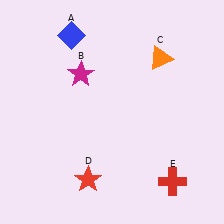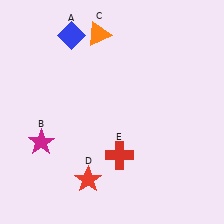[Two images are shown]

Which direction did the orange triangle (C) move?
The orange triangle (C) moved left.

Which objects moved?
The objects that moved are: the magenta star (B), the orange triangle (C), the red cross (E).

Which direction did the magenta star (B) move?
The magenta star (B) moved down.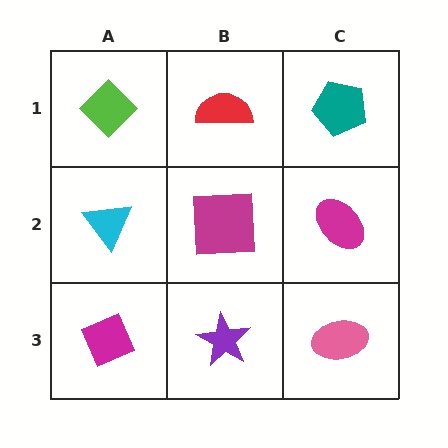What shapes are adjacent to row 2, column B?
A red semicircle (row 1, column B), a purple star (row 3, column B), a cyan triangle (row 2, column A), a magenta ellipse (row 2, column C).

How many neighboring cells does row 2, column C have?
3.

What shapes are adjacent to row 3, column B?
A magenta square (row 2, column B), a magenta diamond (row 3, column A), a pink ellipse (row 3, column C).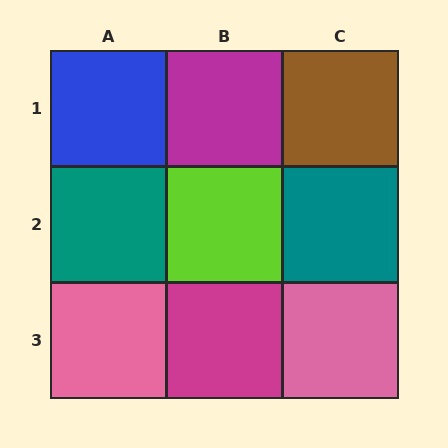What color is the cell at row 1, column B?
Magenta.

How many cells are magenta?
2 cells are magenta.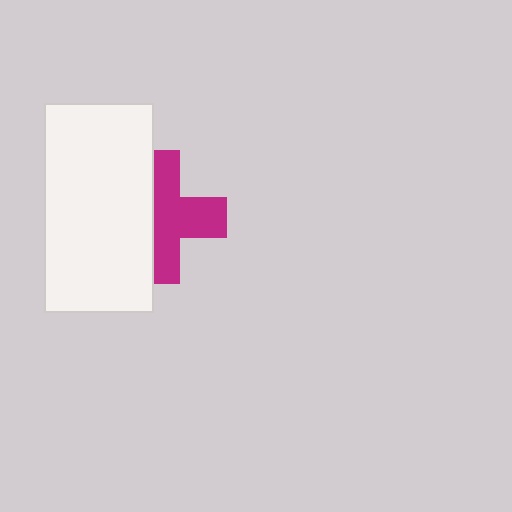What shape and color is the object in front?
The object in front is a white rectangle.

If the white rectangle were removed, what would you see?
You would see the complete magenta cross.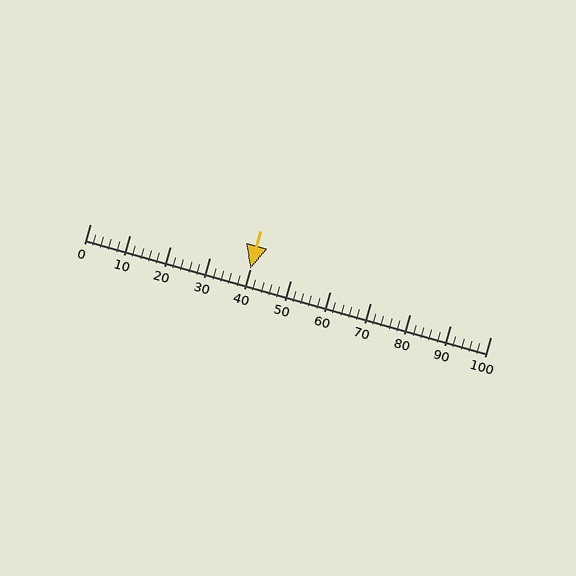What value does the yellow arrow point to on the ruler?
The yellow arrow points to approximately 40.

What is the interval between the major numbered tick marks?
The major tick marks are spaced 10 units apart.